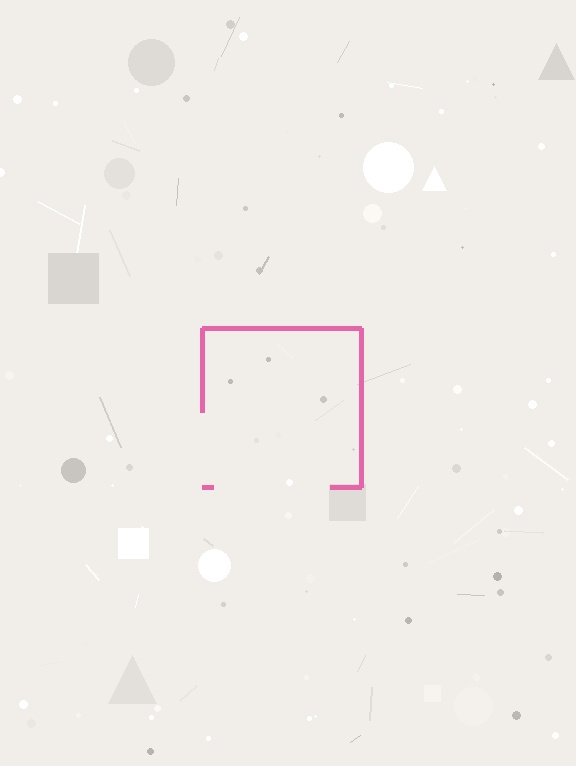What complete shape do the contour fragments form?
The contour fragments form a square.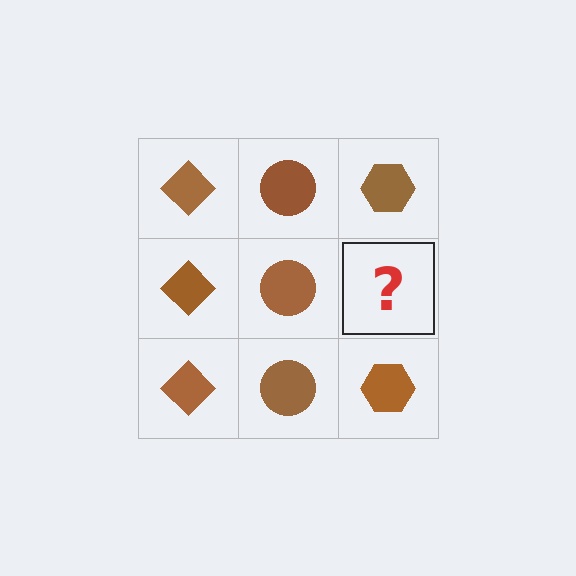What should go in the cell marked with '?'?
The missing cell should contain a brown hexagon.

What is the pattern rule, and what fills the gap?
The rule is that each column has a consistent shape. The gap should be filled with a brown hexagon.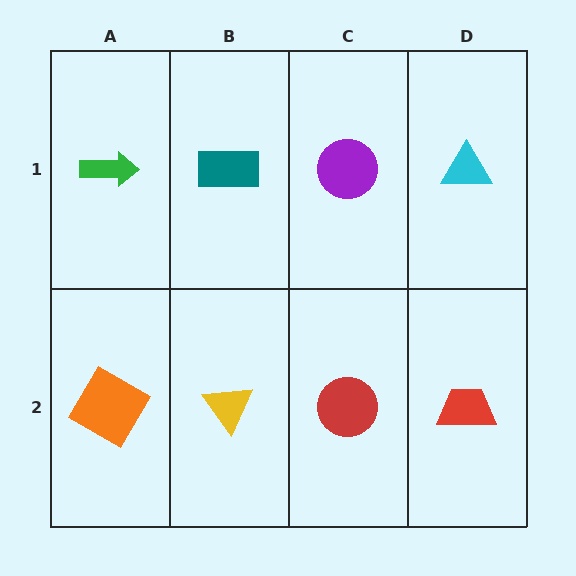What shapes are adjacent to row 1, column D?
A red trapezoid (row 2, column D), a purple circle (row 1, column C).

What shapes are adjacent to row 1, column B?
A yellow triangle (row 2, column B), a green arrow (row 1, column A), a purple circle (row 1, column C).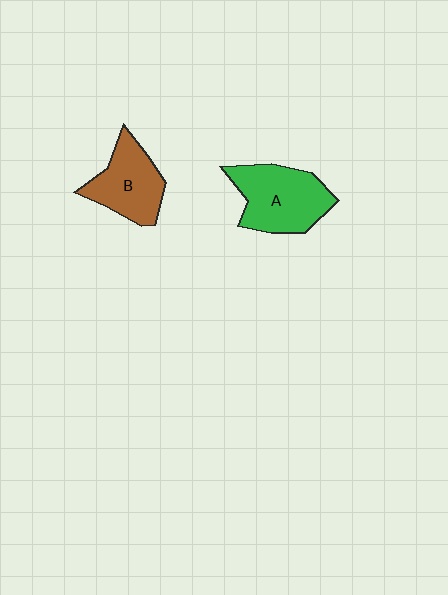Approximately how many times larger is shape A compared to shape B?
Approximately 1.2 times.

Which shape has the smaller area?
Shape B (brown).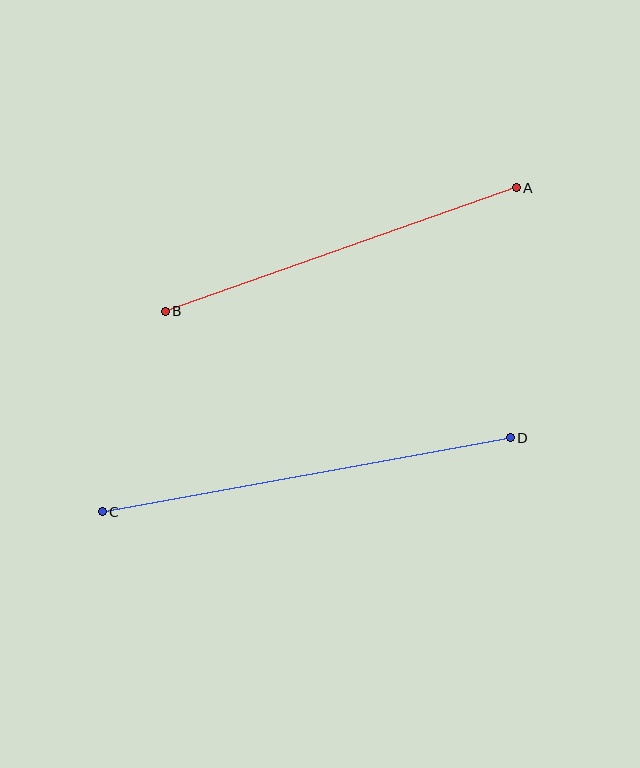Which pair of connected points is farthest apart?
Points C and D are farthest apart.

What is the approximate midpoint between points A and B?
The midpoint is at approximately (341, 250) pixels.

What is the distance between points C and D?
The distance is approximately 415 pixels.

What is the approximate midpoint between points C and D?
The midpoint is at approximately (306, 475) pixels.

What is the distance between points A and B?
The distance is approximately 372 pixels.